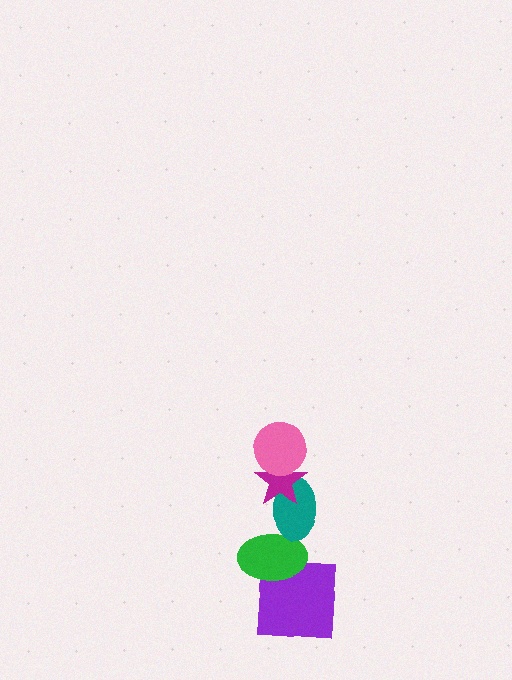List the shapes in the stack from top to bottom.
From top to bottom: the pink circle, the magenta star, the teal ellipse, the green ellipse, the purple square.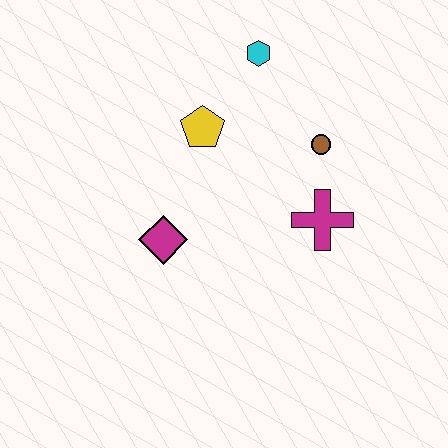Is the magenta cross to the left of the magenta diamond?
No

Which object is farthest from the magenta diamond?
The cyan hexagon is farthest from the magenta diamond.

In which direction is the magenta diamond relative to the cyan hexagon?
The magenta diamond is below the cyan hexagon.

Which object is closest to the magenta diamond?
The yellow pentagon is closest to the magenta diamond.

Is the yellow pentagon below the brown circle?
No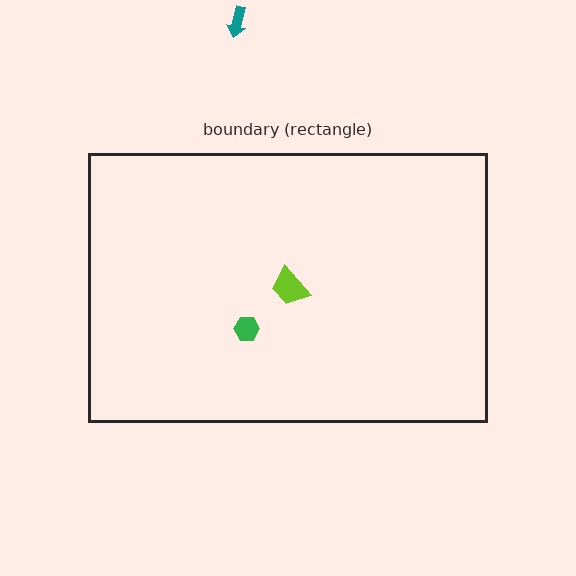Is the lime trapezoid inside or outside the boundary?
Inside.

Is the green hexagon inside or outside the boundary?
Inside.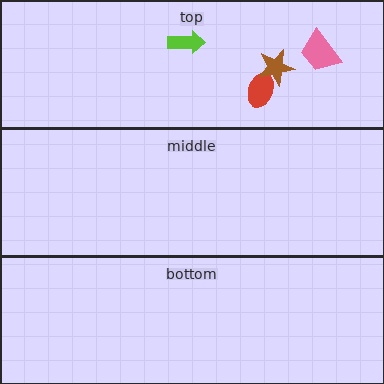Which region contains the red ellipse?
The top region.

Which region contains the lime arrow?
The top region.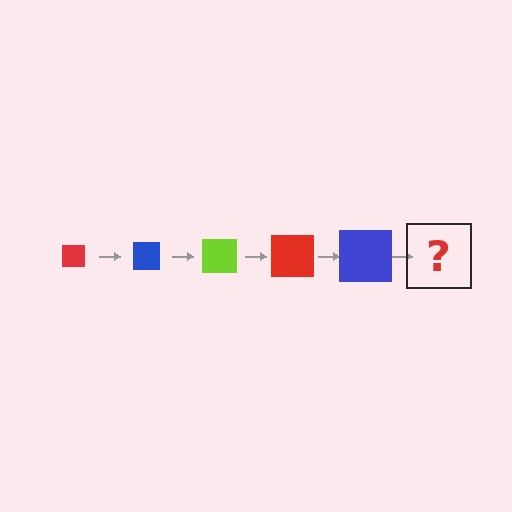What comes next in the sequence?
The next element should be a lime square, larger than the previous one.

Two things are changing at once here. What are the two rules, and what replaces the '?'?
The two rules are that the square grows larger each step and the color cycles through red, blue, and lime. The '?' should be a lime square, larger than the previous one.